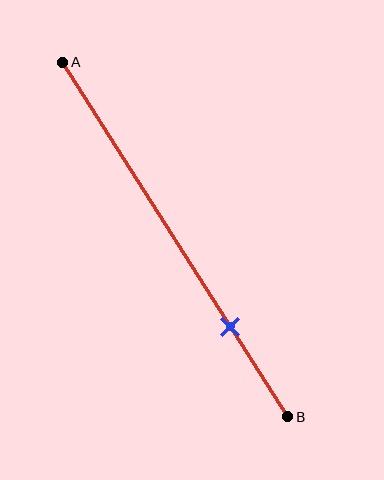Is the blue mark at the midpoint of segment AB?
No, the mark is at about 75% from A, not at the 50% midpoint.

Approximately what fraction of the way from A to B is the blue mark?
The blue mark is approximately 75% of the way from A to B.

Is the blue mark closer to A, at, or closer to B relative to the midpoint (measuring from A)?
The blue mark is closer to point B than the midpoint of segment AB.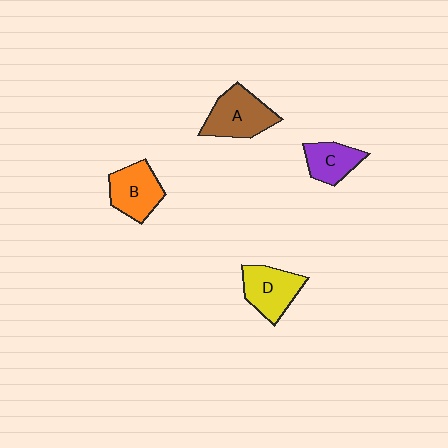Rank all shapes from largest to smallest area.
From largest to smallest: A (brown), D (yellow), B (orange), C (purple).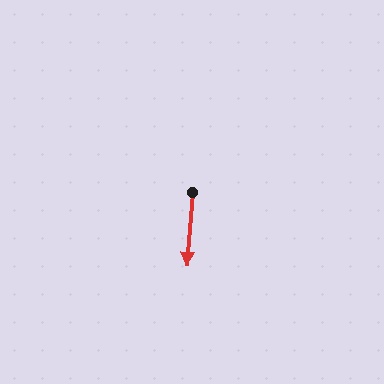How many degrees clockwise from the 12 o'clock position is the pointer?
Approximately 184 degrees.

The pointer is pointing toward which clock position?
Roughly 6 o'clock.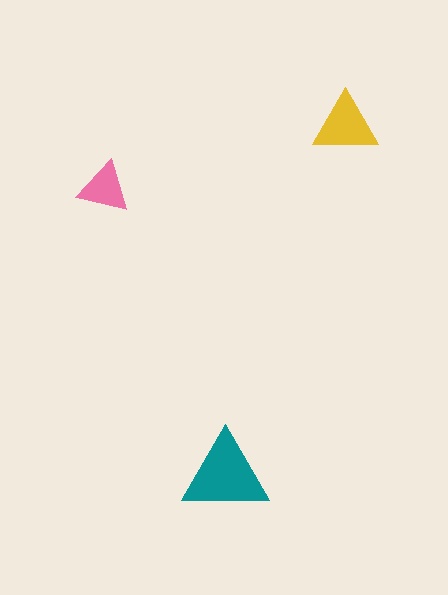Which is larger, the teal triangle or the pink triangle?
The teal one.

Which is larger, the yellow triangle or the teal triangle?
The teal one.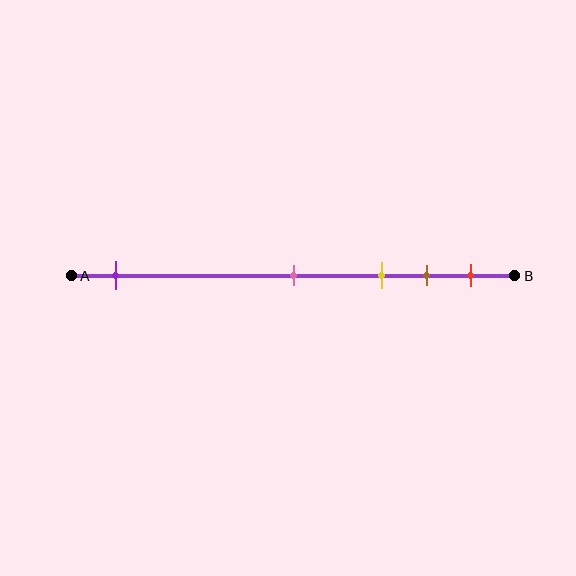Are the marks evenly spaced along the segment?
No, the marks are not evenly spaced.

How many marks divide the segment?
There are 5 marks dividing the segment.